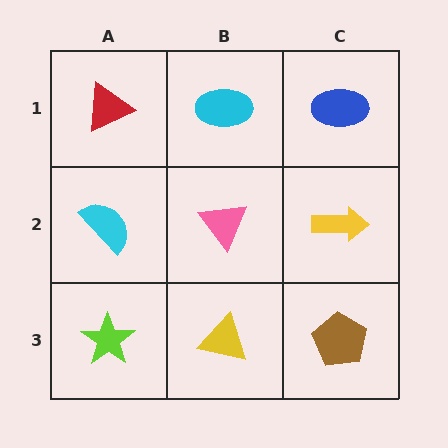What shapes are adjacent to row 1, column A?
A cyan semicircle (row 2, column A), a cyan ellipse (row 1, column B).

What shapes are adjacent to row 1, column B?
A pink triangle (row 2, column B), a red triangle (row 1, column A), a blue ellipse (row 1, column C).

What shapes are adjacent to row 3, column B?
A pink triangle (row 2, column B), a lime star (row 3, column A), a brown pentagon (row 3, column C).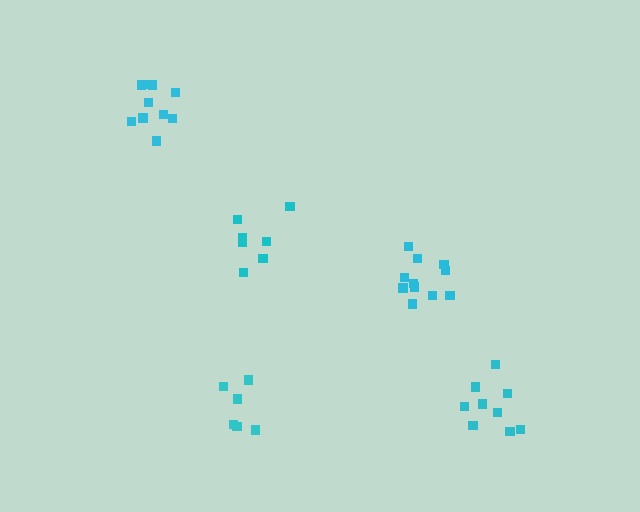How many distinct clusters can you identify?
There are 5 distinct clusters.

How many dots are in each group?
Group 1: 9 dots, Group 2: 11 dots, Group 3: 7 dots, Group 4: 6 dots, Group 5: 10 dots (43 total).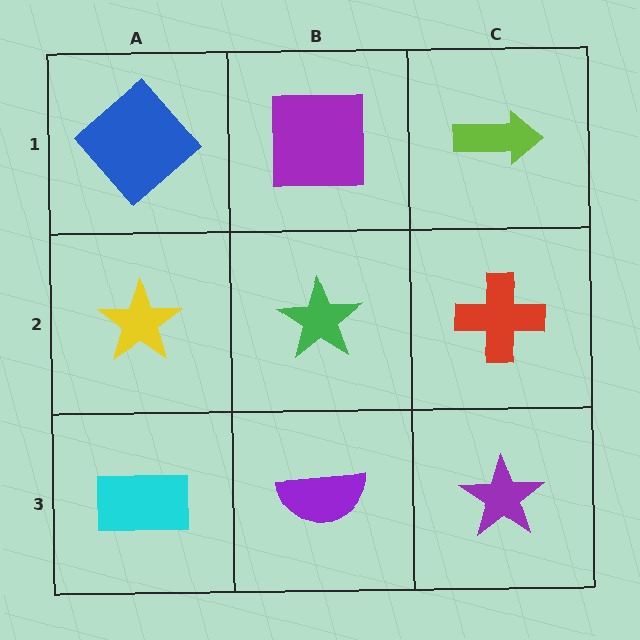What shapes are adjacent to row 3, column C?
A red cross (row 2, column C), a purple semicircle (row 3, column B).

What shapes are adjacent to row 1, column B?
A green star (row 2, column B), a blue diamond (row 1, column A), a lime arrow (row 1, column C).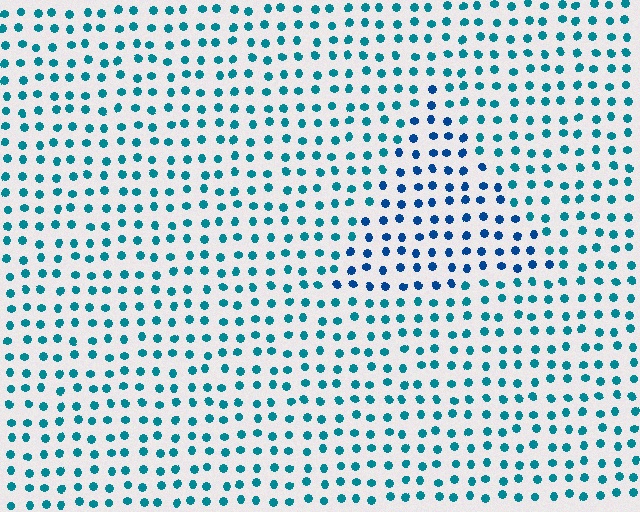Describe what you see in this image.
The image is filled with small teal elements in a uniform arrangement. A triangle-shaped region is visible where the elements are tinted to a slightly different hue, forming a subtle color boundary.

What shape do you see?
I see a triangle.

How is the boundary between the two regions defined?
The boundary is defined purely by a slight shift in hue (about 28 degrees). Spacing, size, and orientation are identical on both sides.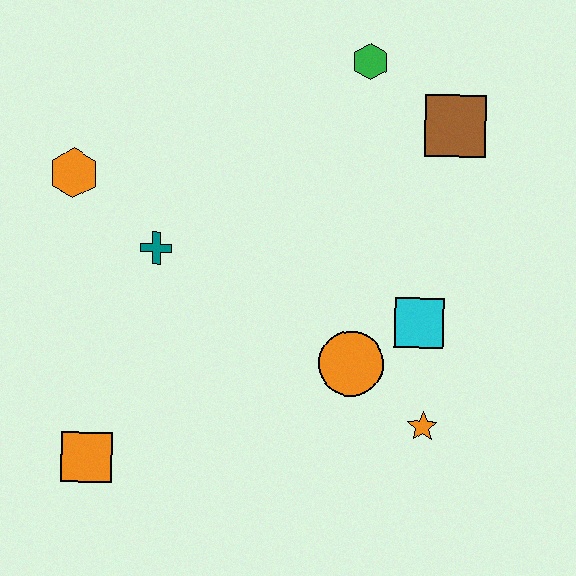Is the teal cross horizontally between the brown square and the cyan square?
No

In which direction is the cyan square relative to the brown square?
The cyan square is below the brown square.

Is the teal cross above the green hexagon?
No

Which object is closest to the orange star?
The orange circle is closest to the orange star.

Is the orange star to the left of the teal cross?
No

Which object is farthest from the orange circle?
The orange hexagon is farthest from the orange circle.